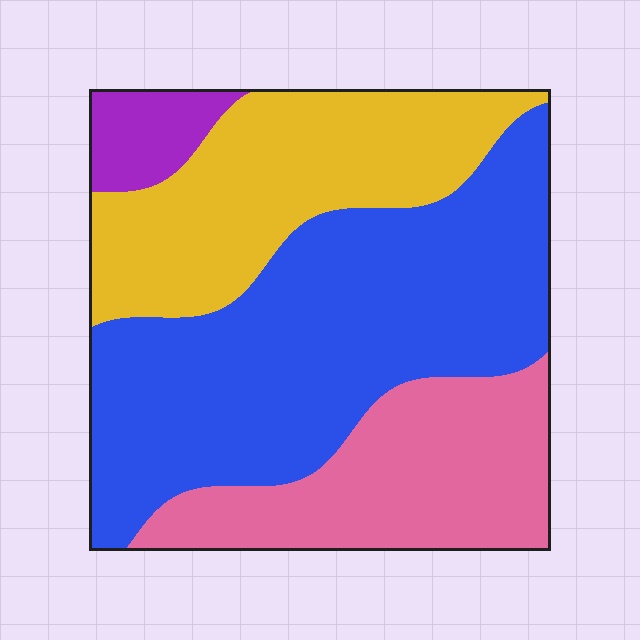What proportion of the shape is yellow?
Yellow covers about 25% of the shape.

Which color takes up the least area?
Purple, at roughly 5%.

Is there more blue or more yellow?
Blue.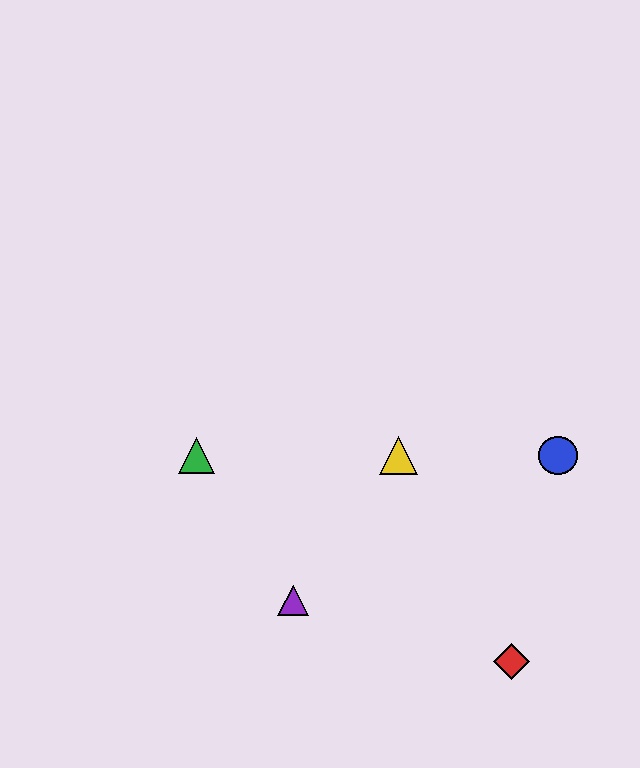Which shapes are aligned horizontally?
The blue circle, the green triangle, the yellow triangle are aligned horizontally.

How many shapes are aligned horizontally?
3 shapes (the blue circle, the green triangle, the yellow triangle) are aligned horizontally.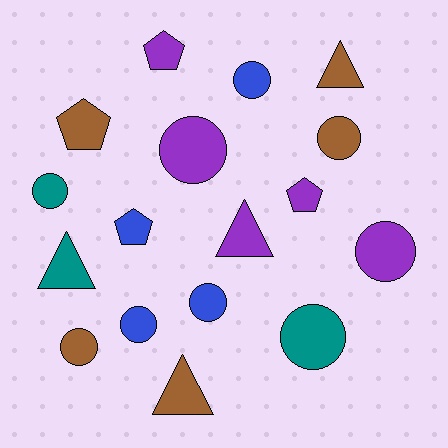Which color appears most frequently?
Brown, with 5 objects.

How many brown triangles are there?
There are 2 brown triangles.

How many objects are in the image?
There are 17 objects.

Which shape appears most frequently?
Circle, with 9 objects.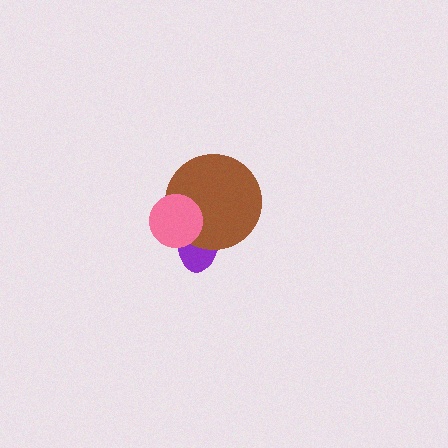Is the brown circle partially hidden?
Yes, it is partially covered by another shape.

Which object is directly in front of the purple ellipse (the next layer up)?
The brown circle is directly in front of the purple ellipse.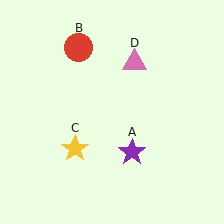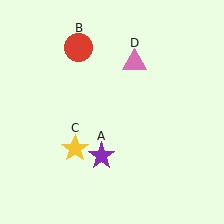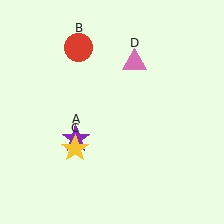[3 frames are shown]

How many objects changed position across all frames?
1 object changed position: purple star (object A).